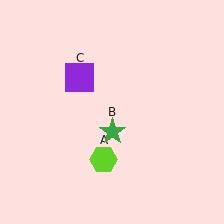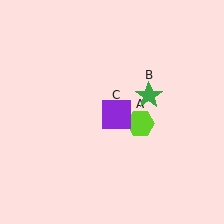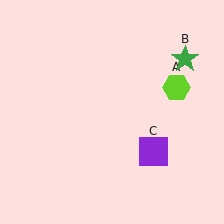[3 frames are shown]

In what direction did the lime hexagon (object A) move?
The lime hexagon (object A) moved up and to the right.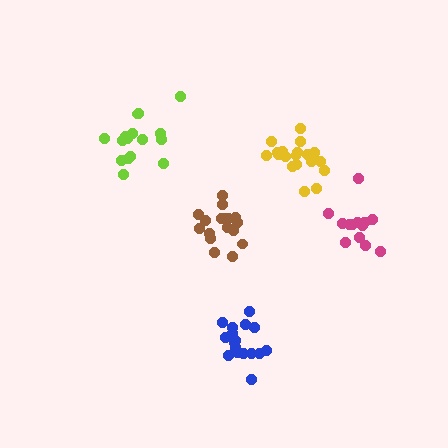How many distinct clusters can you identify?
There are 5 distinct clusters.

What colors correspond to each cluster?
The clusters are colored: brown, lime, yellow, blue, magenta.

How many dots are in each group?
Group 1: 17 dots, Group 2: 16 dots, Group 3: 19 dots, Group 4: 17 dots, Group 5: 13 dots (82 total).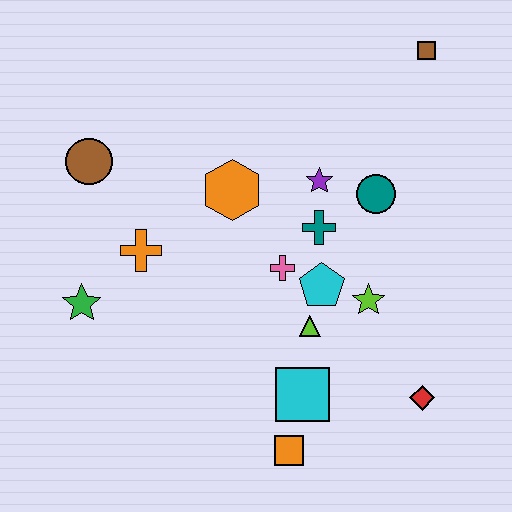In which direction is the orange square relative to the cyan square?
The orange square is below the cyan square.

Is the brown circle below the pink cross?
No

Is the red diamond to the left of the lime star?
No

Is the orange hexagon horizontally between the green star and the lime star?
Yes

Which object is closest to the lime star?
The cyan pentagon is closest to the lime star.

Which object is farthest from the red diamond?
The brown circle is farthest from the red diamond.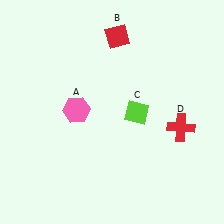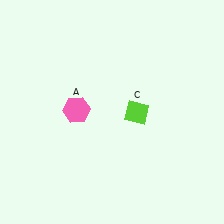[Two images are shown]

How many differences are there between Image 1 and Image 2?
There are 2 differences between the two images.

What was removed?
The red cross (D), the red diamond (B) were removed in Image 2.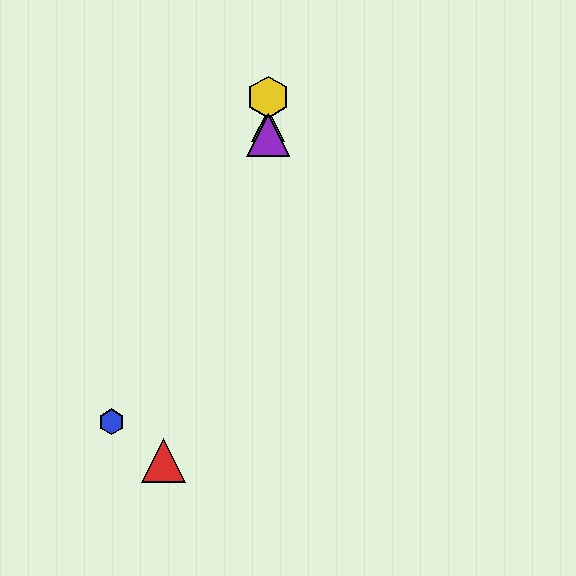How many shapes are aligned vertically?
3 shapes (the green triangle, the yellow hexagon, the purple triangle) are aligned vertically.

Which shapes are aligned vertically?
The green triangle, the yellow hexagon, the purple triangle are aligned vertically.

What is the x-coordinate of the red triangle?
The red triangle is at x≈163.